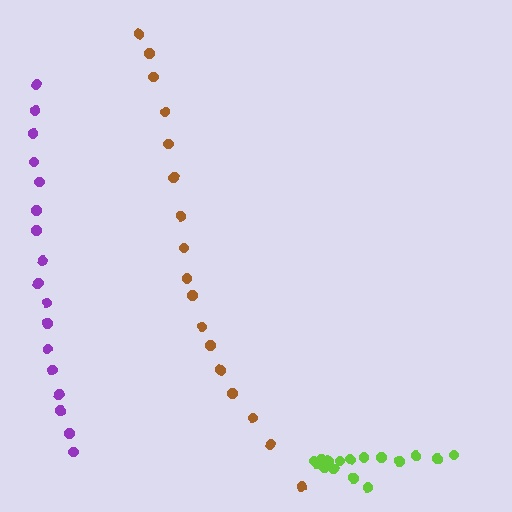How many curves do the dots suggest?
There are 3 distinct paths.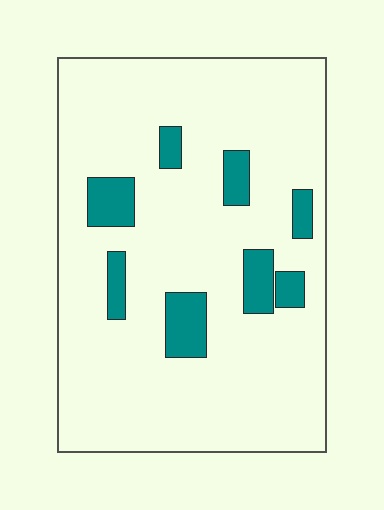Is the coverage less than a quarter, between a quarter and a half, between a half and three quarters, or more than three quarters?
Less than a quarter.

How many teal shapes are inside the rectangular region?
8.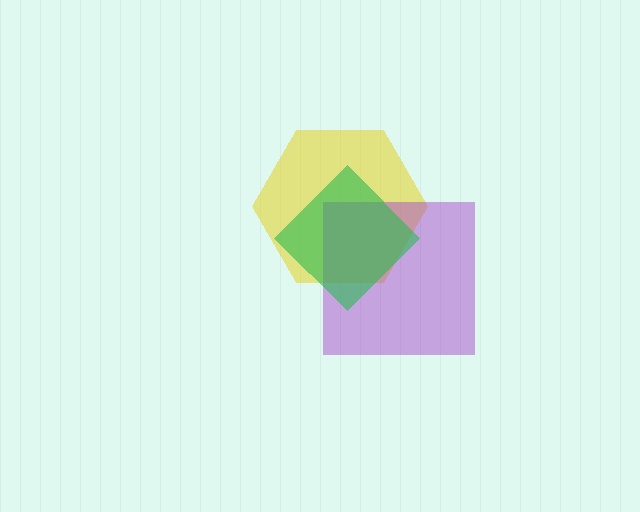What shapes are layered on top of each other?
The layered shapes are: a yellow hexagon, a purple square, a green diamond.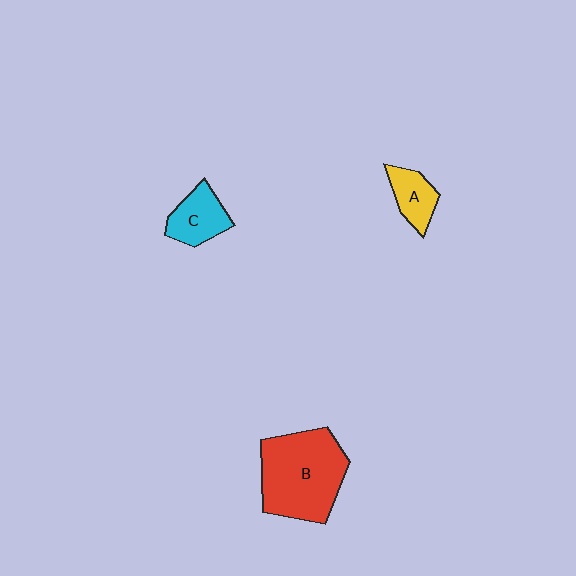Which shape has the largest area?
Shape B (red).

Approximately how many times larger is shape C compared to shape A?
Approximately 1.2 times.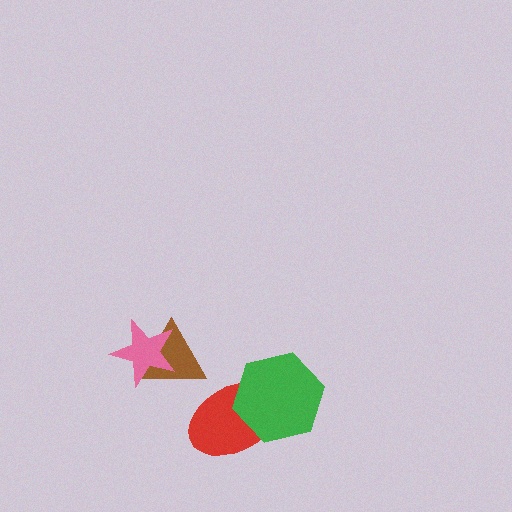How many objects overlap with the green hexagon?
1 object overlaps with the green hexagon.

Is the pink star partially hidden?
No, no other shape covers it.